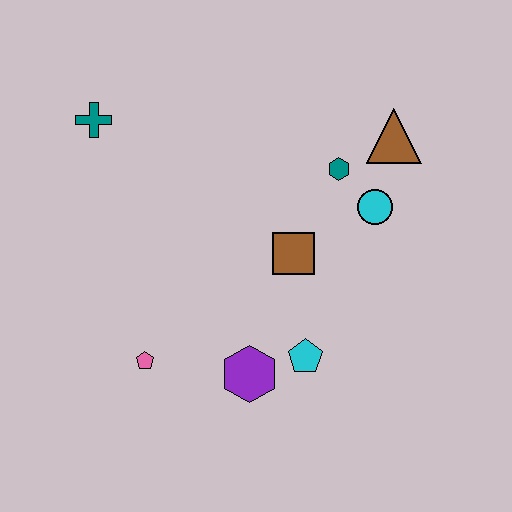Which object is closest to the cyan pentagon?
The purple hexagon is closest to the cyan pentagon.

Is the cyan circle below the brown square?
No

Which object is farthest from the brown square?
The teal cross is farthest from the brown square.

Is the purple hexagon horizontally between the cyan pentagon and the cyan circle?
No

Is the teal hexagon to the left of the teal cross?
No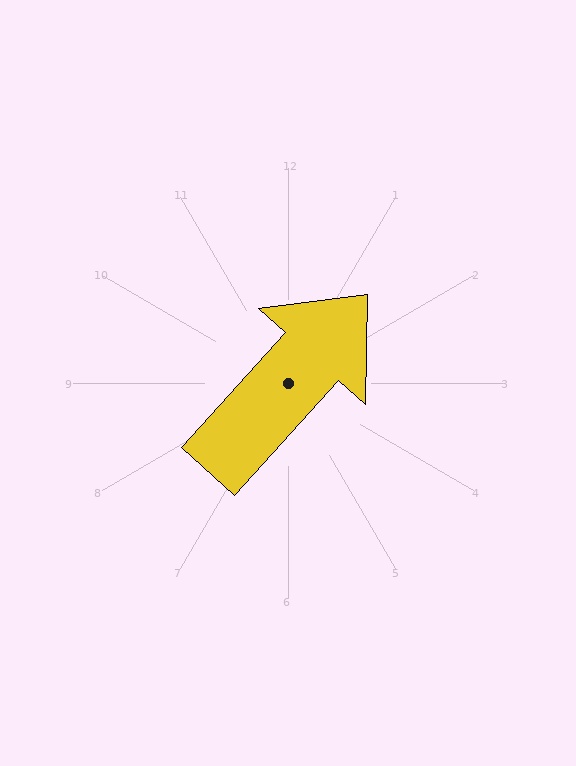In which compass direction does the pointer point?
Northeast.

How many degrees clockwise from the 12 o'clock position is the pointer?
Approximately 42 degrees.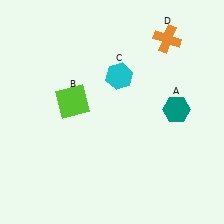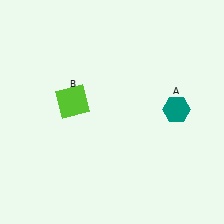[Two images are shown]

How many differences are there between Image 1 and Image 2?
There are 2 differences between the two images.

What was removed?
The orange cross (D), the cyan hexagon (C) were removed in Image 2.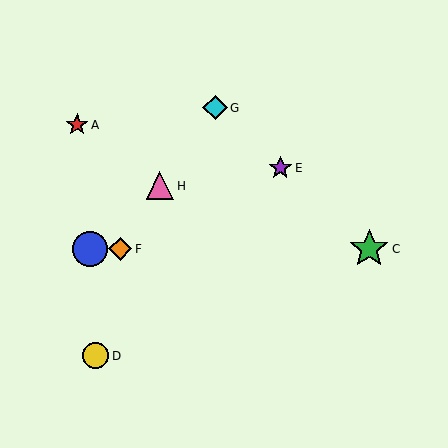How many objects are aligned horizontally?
3 objects (B, C, F) are aligned horizontally.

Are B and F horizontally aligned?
Yes, both are at y≈249.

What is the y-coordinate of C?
Object C is at y≈249.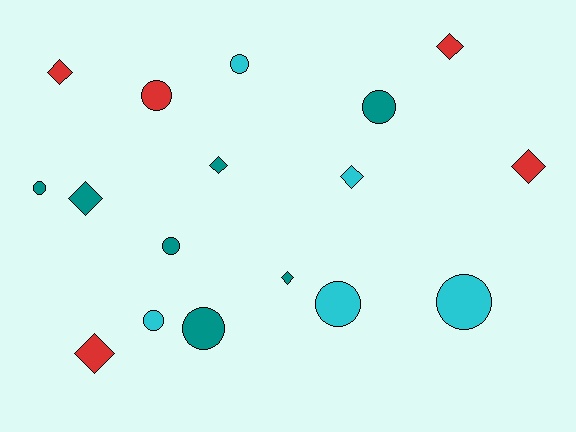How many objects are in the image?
There are 17 objects.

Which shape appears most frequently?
Circle, with 9 objects.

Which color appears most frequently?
Teal, with 7 objects.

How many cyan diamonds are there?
There is 1 cyan diamond.